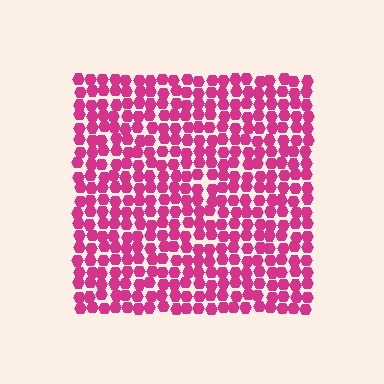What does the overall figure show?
The overall figure shows a square.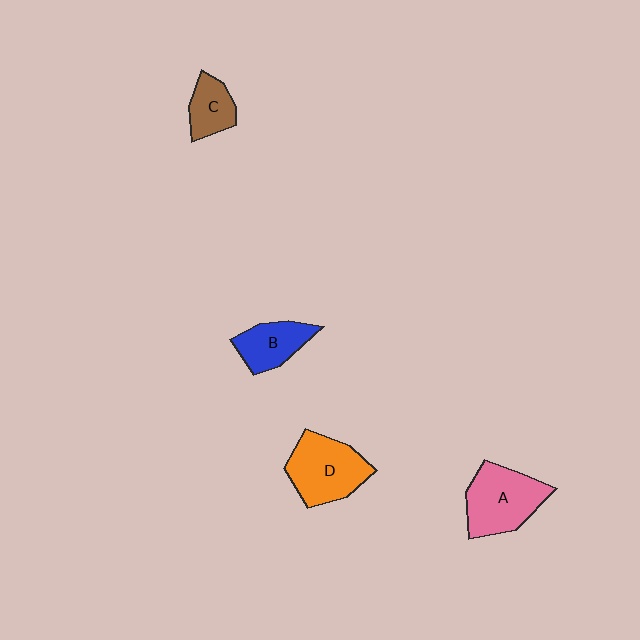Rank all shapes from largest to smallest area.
From largest to smallest: A (pink), D (orange), B (blue), C (brown).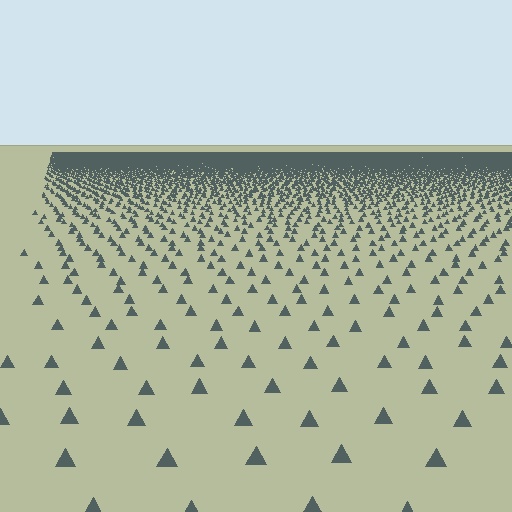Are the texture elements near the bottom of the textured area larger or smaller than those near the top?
Larger. Near the bottom, elements are closer to the viewer and appear at a bigger on-screen size.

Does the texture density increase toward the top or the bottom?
Density increases toward the top.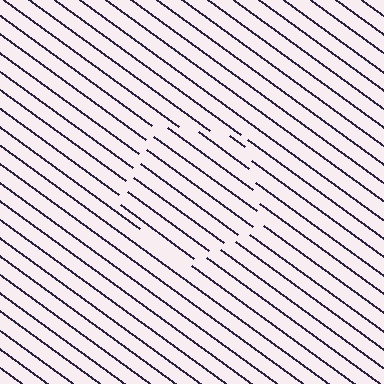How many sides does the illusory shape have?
5 sides — the line-ends trace a pentagon.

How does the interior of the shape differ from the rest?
The interior of the shape contains the same grating, shifted by half a period — the contour is defined by the phase discontinuity where line-ends from the inner and outer gratings abut.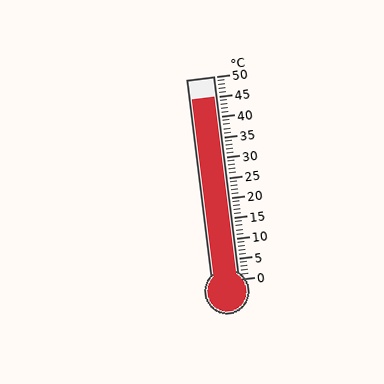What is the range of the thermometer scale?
The thermometer scale ranges from 0°C to 50°C.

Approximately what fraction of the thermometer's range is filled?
The thermometer is filled to approximately 90% of its range.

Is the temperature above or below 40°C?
The temperature is above 40°C.